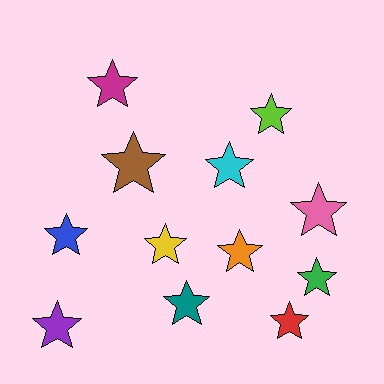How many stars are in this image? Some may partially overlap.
There are 12 stars.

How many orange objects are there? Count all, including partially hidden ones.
There is 1 orange object.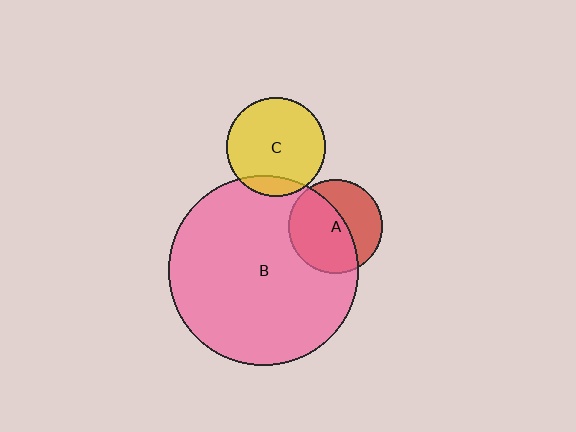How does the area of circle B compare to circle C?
Approximately 3.7 times.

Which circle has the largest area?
Circle B (pink).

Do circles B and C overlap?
Yes.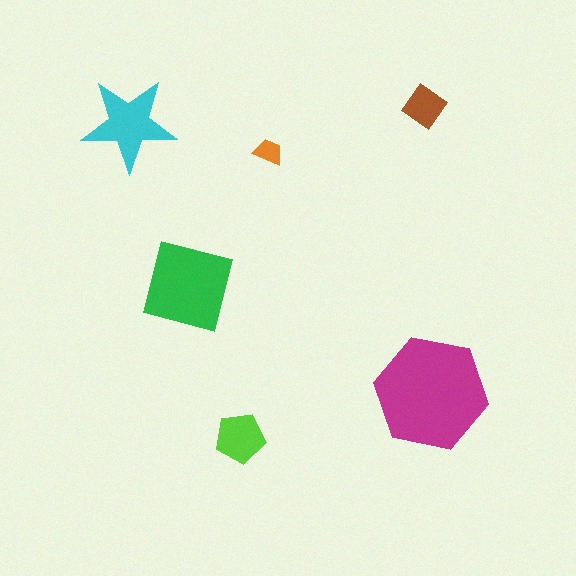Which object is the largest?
The magenta hexagon.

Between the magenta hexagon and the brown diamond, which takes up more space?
The magenta hexagon.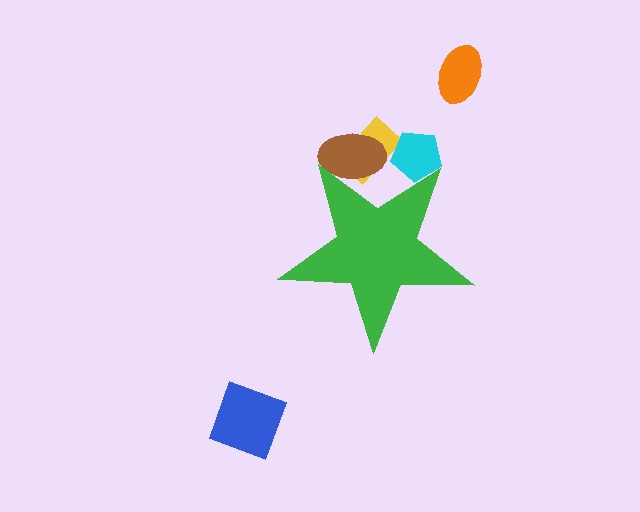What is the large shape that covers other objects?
A green star.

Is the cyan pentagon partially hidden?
Yes, the cyan pentagon is partially hidden behind the green star.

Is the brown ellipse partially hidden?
Yes, the brown ellipse is partially hidden behind the green star.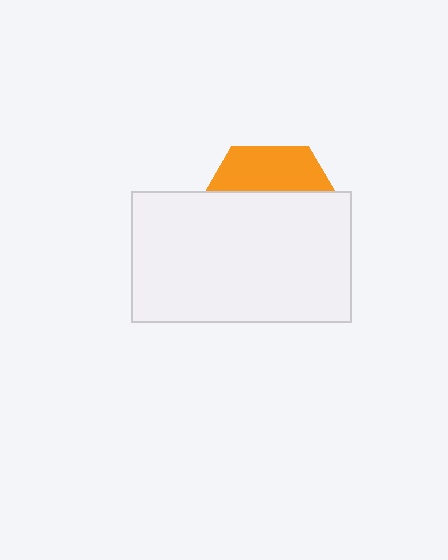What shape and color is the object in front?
The object in front is a white rectangle.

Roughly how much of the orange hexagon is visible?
A small part of it is visible (roughly 31%).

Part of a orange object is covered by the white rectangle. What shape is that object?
It is a hexagon.